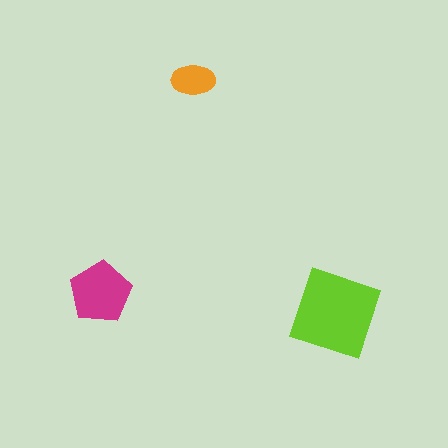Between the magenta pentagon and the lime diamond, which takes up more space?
The lime diamond.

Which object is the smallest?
The orange ellipse.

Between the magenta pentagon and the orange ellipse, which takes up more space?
The magenta pentagon.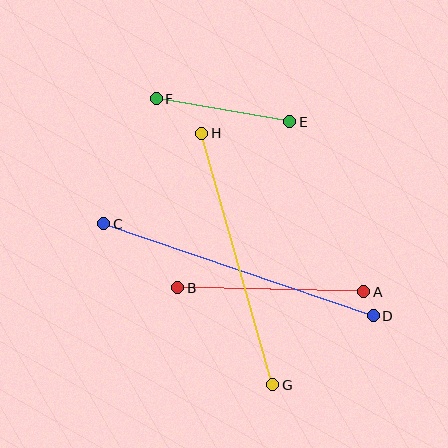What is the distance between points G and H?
The distance is approximately 261 pixels.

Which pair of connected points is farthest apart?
Points C and D are farthest apart.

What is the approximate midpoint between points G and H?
The midpoint is at approximately (237, 259) pixels.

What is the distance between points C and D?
The distance is approximately 285 pixels.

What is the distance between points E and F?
The distance is approximately 135 pixels.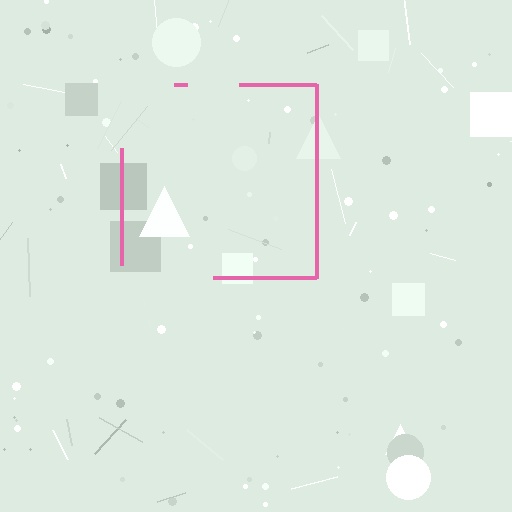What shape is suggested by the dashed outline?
The dashed outline suggests a square.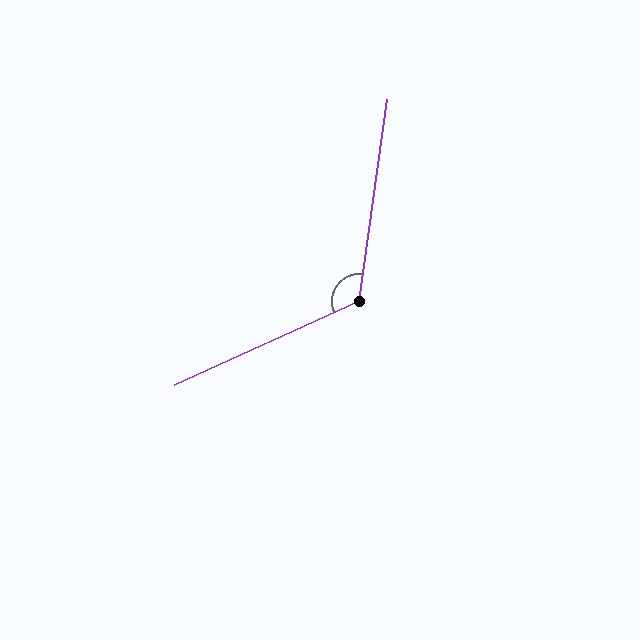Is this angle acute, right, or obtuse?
It is obtuse.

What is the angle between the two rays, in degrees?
Approximately 122 degrees.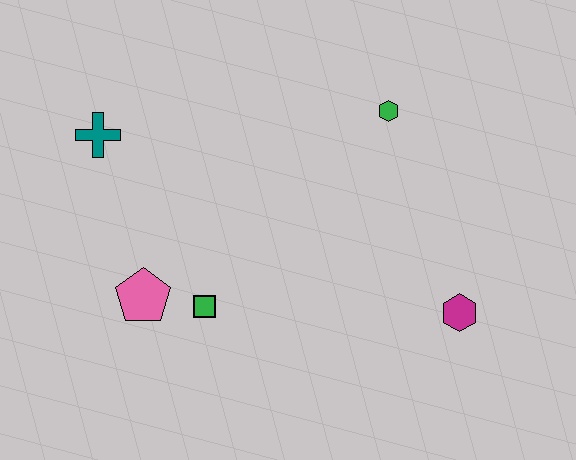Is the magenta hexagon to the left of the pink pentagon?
No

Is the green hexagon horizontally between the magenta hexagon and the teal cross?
Yes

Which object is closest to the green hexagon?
The magenta hexagon is closest to the green hexagon.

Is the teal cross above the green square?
Yes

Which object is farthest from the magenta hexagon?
The teal cross is farthest from the magenta hexagon.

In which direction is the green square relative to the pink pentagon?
The green square is to the right of the pink pentagon.